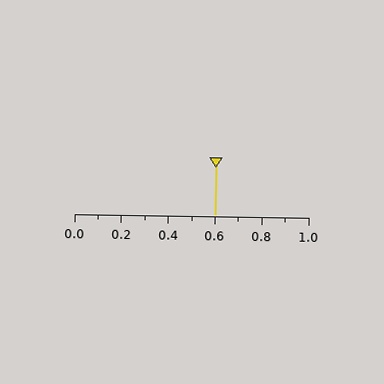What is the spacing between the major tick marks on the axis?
The major ticks are spaced 0.2 apart.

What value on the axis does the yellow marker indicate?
The marker indicates approximately 0.6.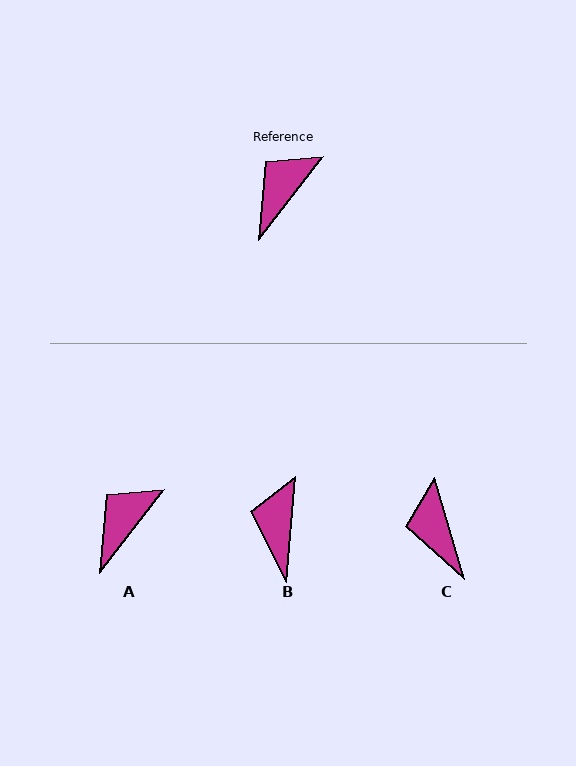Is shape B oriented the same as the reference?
No, it is off by about 33 degrees.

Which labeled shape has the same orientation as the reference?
A.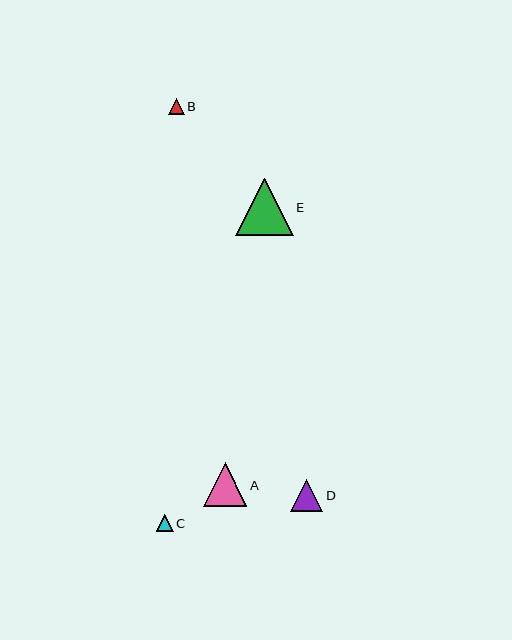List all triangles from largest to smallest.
From largest to smallest: E, A, D, C, B.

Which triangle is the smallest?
Triangle B is the smallest with a size of approximately 16 pixels.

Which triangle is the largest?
Triangle E is the largest with a size of approximately 57 pixels.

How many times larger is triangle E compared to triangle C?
Triangle E is approximately 3.4 times the size of triangle C.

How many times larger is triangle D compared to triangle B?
Triangle D is approximately 2.0 times the size of triangle B.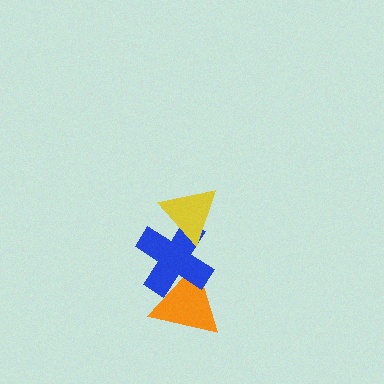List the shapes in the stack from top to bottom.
From top to bottom: the yellow triangle, the blue cross, the orange triangle.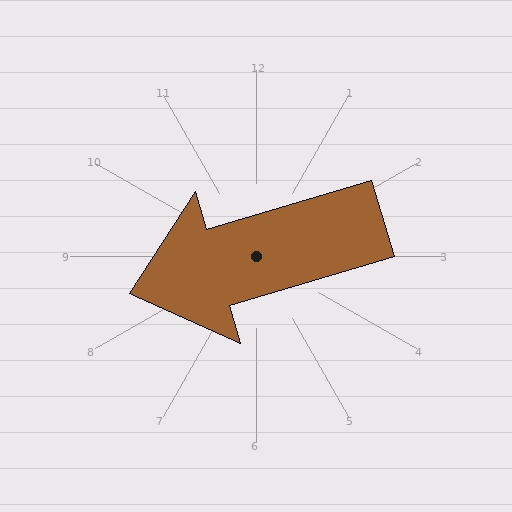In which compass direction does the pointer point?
West.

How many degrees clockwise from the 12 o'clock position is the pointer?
Approximately 253 degrees.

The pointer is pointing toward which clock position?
Roughly 8 o'clock.